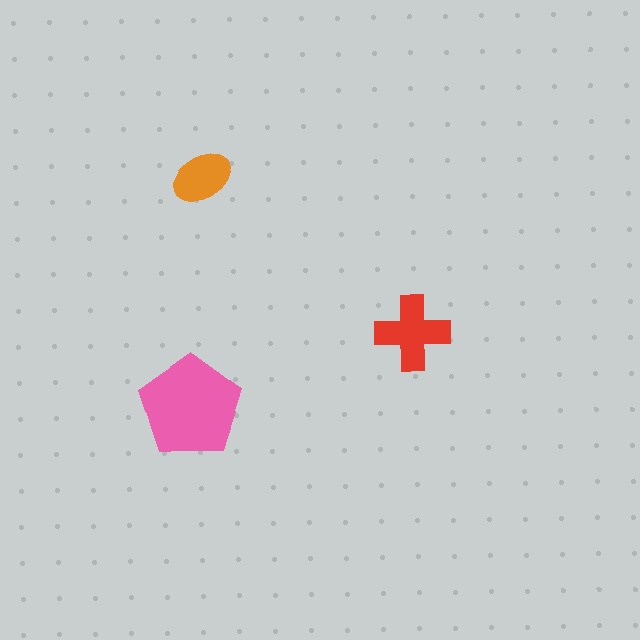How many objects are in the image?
There are 3 objects in the image.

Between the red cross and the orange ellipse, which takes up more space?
The red cross.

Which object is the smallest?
The orange ellipse.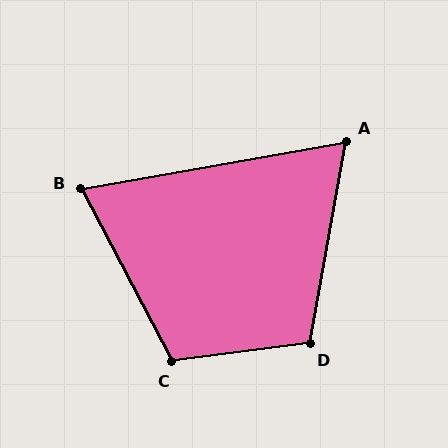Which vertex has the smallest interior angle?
A, at approximately 70 degrees.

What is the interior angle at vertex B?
Approximately 72 degrees (acute).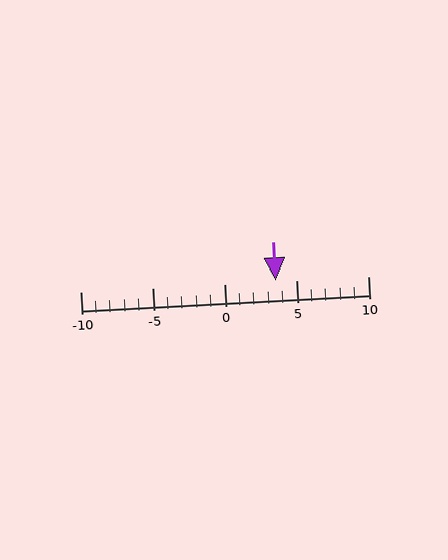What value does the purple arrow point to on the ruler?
The purple arrow points to approximately 4.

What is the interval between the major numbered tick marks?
The major tick marks are spaced 5 units apart.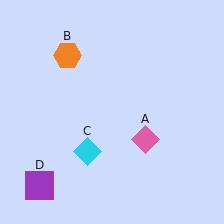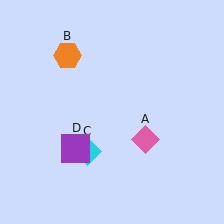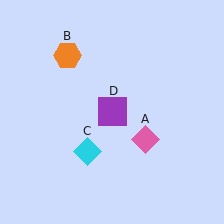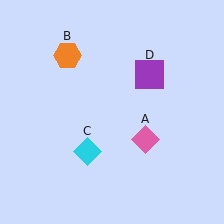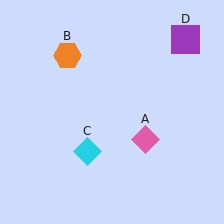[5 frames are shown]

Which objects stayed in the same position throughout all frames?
Pink diamond (object A) and orange hexagon (object B) and cyan diamond (object C) remained stationary.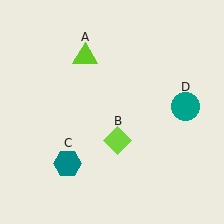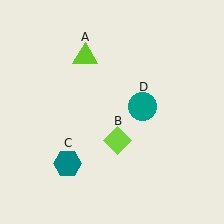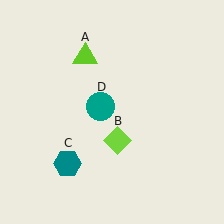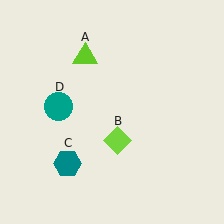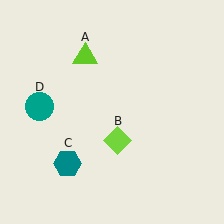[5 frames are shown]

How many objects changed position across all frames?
1 object changed position: teal circle (object D).